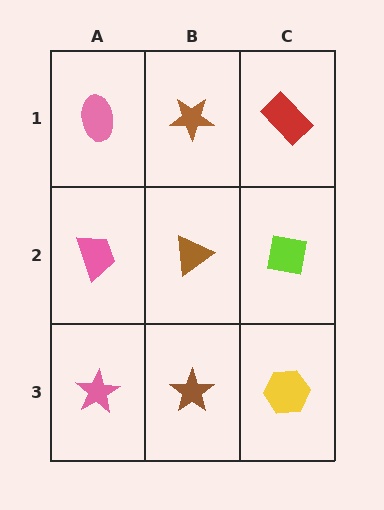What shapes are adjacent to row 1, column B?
A brown triangle (row 2, column B), a pink ellipse (row 1, column A), a red rectangle (row 1, column C).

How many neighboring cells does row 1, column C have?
2.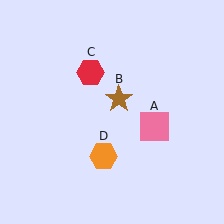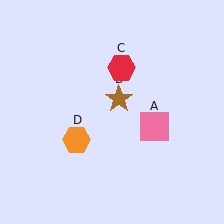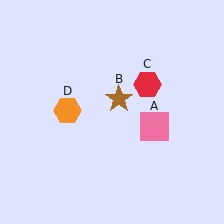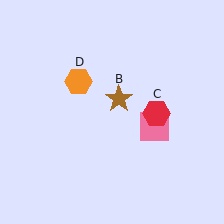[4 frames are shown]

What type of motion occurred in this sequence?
The red hexagon (object C), orange hexagon (object D) rotated clockwise around the center of the scene.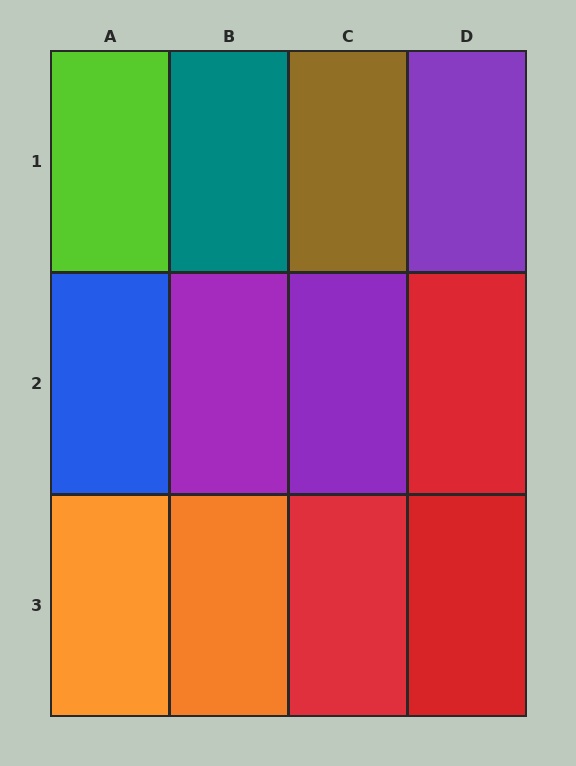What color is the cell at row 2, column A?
Blue.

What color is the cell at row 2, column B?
Purple.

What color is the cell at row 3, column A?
Orange.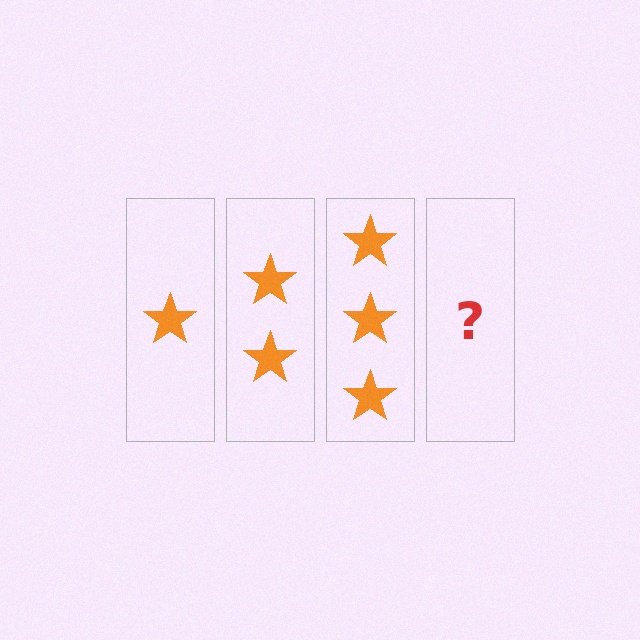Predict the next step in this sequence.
The next step is 4 stars.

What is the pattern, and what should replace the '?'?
The pattern is that each step adds one more star. The '?' should be 4 stars.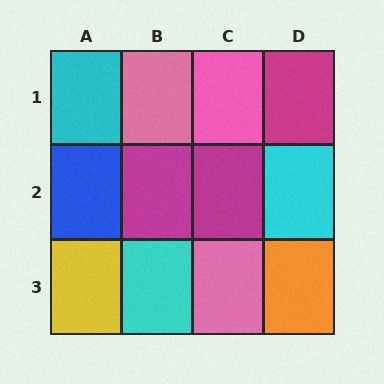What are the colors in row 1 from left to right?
Cyan, pink, pink, magenta.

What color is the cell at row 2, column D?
Cyan.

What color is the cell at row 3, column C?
Pink.